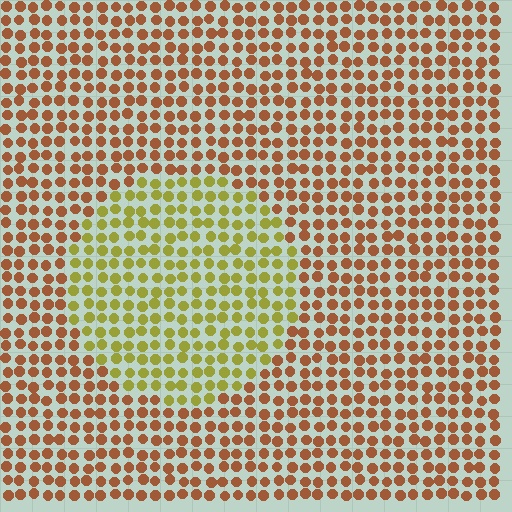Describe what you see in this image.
The image is filled with small brown elements in a uniform arrangement. A circle-shaped region is visible where the elements are tinted to a slightly different hue, forming a subtle color boundary.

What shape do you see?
I see a circle.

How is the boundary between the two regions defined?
The boundary is defined purely by a slight shift in hue (about 46 degrees). Spacing, size, and orientation are identical on both sides.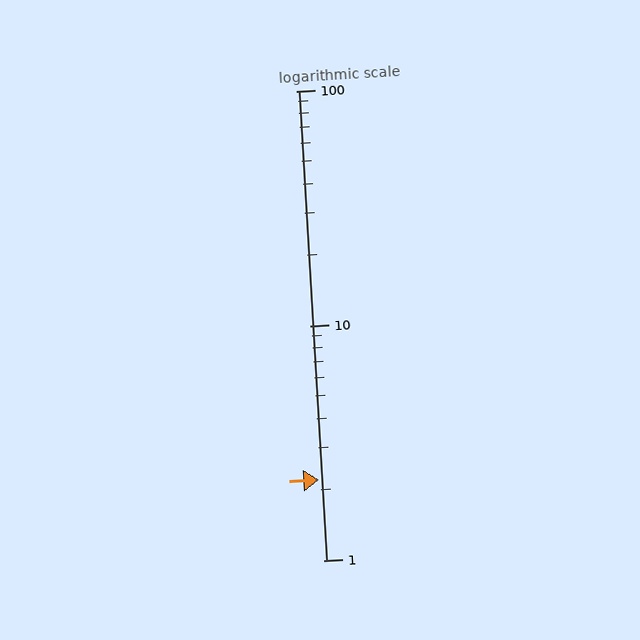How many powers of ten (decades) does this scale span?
The scale spans 2 decades, from 1 to 100.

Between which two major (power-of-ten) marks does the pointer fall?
The pointer is between 1 and 10.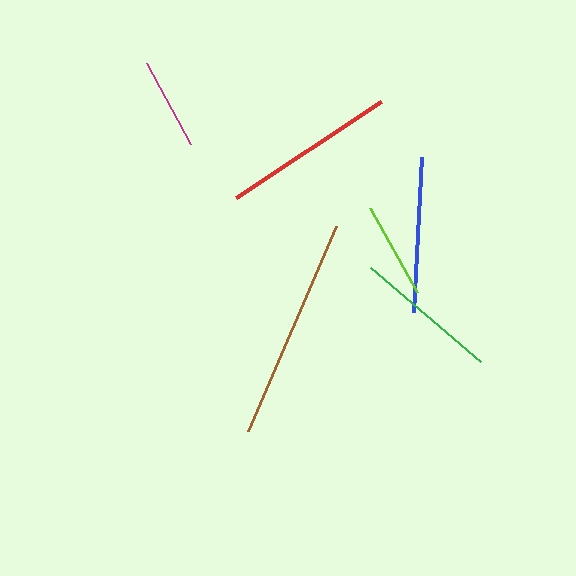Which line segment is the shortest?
The magenta line is the shortest at approximately 92 pixels.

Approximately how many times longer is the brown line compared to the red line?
The brown line is approximately 1.3 times the length of the red line.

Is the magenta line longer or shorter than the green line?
The green line is longer than the magenta line.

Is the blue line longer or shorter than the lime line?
The blue line is longer than the lime line.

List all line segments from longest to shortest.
From longest to shortest: brown, red, blue, green, lime, magenta.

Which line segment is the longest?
The brown line is the longest at approximately 223 pixels.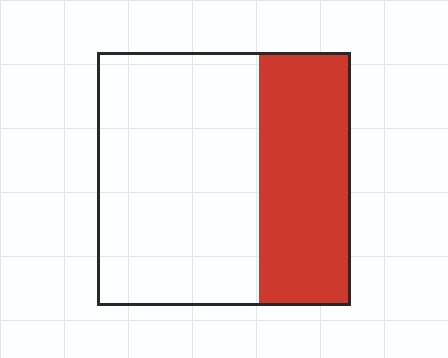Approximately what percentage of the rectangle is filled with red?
Approximately 35%.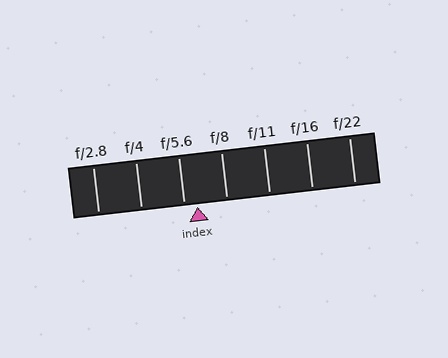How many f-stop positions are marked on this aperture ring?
There are 7 f-stop positions marked.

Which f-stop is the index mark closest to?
The index mark is closest to f/5.6.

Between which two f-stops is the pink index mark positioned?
The index mark is between f/5.6 and f/8.